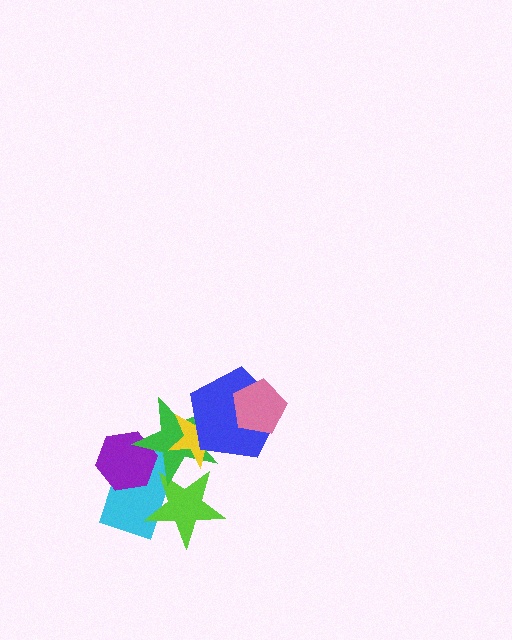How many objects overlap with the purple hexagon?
2 objects overlap with the purple hexagon.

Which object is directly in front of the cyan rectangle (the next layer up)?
The purple hexagon is directly in front of the cyan rectangle.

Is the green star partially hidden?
Yes, it is partially covered by another shape.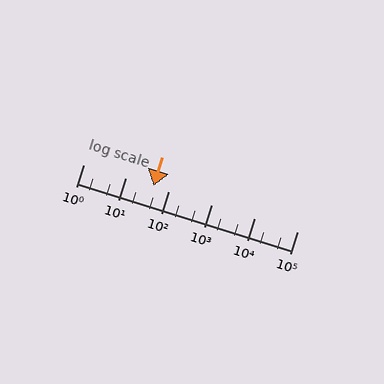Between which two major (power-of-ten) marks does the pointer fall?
The pointer is between 10 and 100.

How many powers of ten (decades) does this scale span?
The scale spans 5 decades, from 1 to 100000.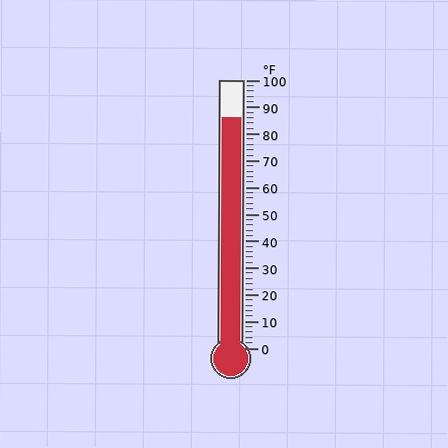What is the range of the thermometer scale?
The thermometer scale ranges from 0°F to 100°F.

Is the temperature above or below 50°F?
The temperature is above 50°F.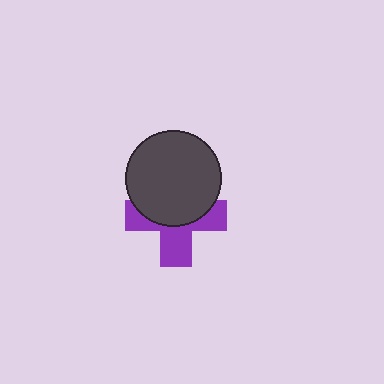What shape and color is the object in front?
The object in front is a dark gray circle.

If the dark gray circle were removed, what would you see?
You would see the complete purple cross.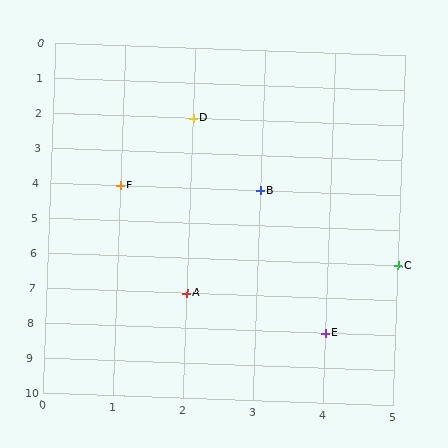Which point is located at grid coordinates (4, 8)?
Point E is at (4, 8).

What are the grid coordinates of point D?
Point D is at grid coordinates (2, 2).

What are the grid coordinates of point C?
Point C is at grid coordinates (5, 6).